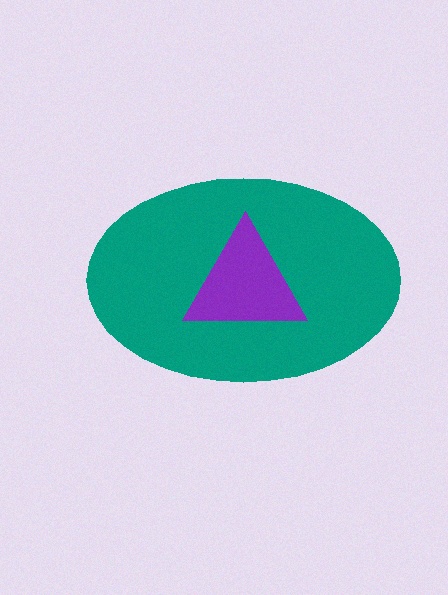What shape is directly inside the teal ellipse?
The purple triangle.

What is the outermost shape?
The teal ellipse.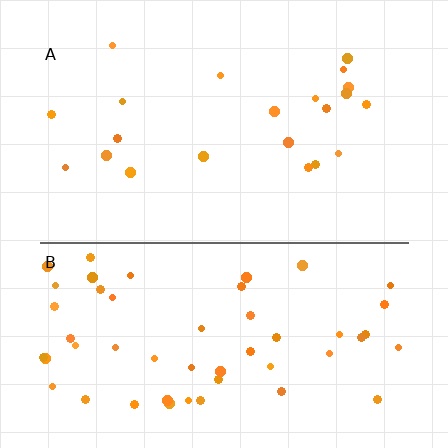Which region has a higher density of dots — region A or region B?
B (the bottom).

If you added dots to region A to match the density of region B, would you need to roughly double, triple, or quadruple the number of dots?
Approximately double.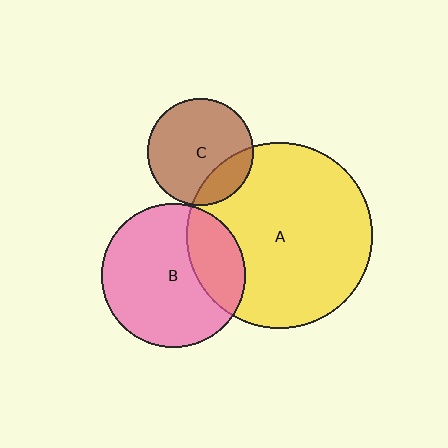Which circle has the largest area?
Circle A (yellow).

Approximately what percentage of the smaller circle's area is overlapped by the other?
Approximately 25%.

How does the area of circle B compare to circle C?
Approximately 1.8 times.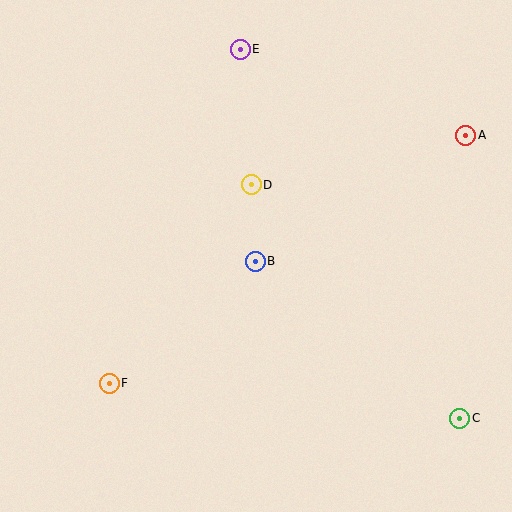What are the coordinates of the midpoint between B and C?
The midpoint between B and C is at (358, 340).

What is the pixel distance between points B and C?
The distance between B and C is 258 pixels.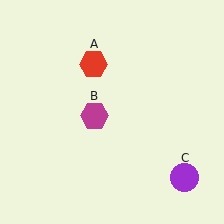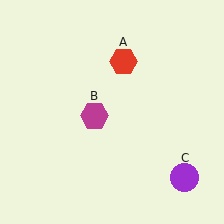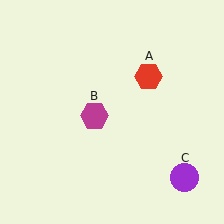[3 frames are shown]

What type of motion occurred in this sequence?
The red hexagon (object A) rotated clockwise around the center of the scene.